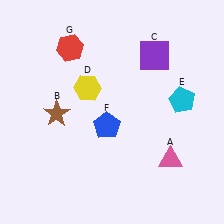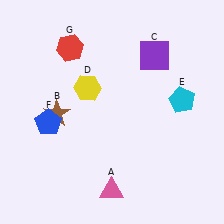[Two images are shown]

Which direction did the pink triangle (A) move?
The pink triangle (A) moved left.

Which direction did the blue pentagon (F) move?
The blue pentagon (F) moved left.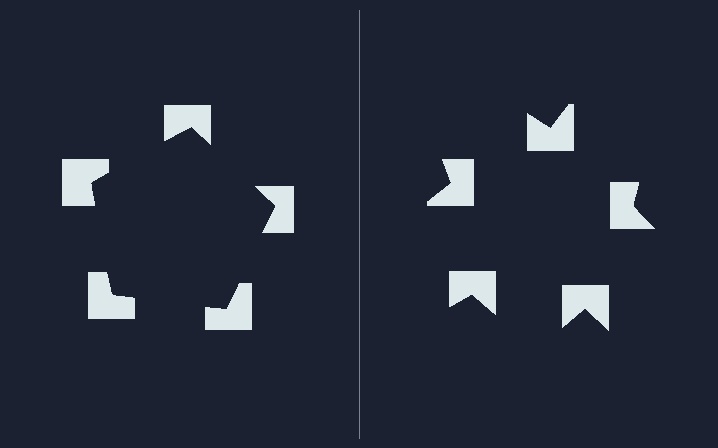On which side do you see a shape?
An illusory pentagon appears on the left side. On the right side the wedge cuts are rotated, so no coherent shape forms.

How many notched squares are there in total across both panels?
10 — 5 on each side.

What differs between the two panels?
The notched squares are positioned identically on both sides; only the wedge orientations differ. On the left they align to a pentagon; on the right they are misaligned.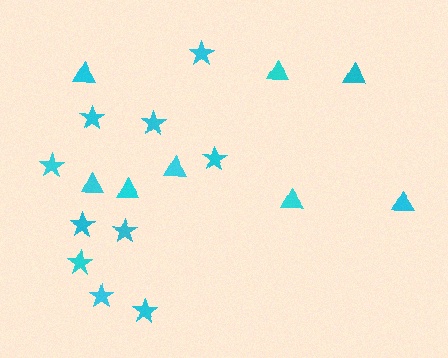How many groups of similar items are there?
There are 2 groups: one group of stars (10) and one group of triangles (8).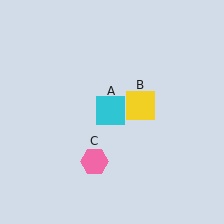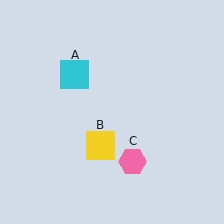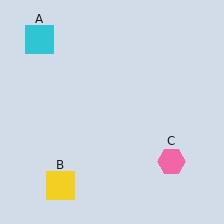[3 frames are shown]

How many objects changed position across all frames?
3 objects changed position: cyan square (object A), yellow square (object B), pink hexagon (object C).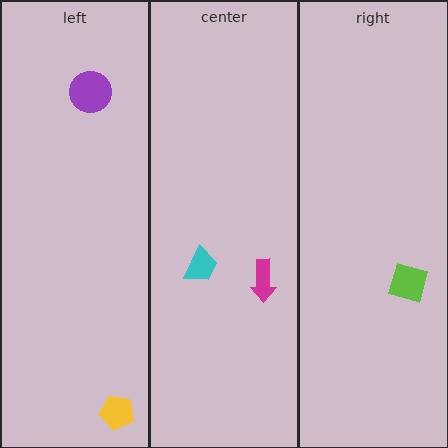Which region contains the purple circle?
The left region.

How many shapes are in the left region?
2.